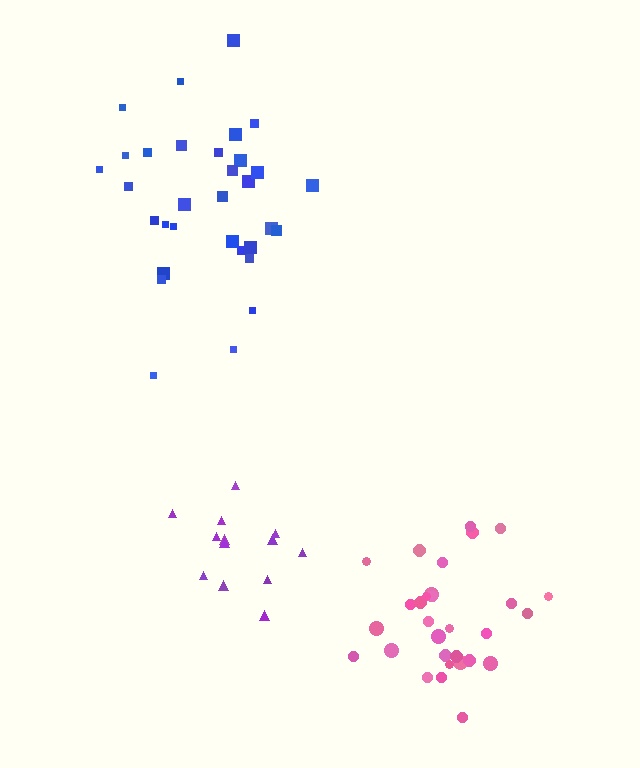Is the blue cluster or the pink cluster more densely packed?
Pink.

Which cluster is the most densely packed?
Purple.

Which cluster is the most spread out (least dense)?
Blue.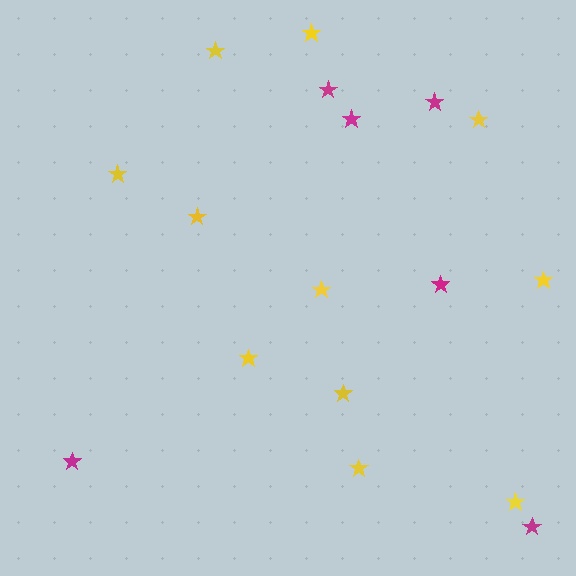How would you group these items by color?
There are 2 groups: one group of magenta stars (6) and one group of yellow stars (11).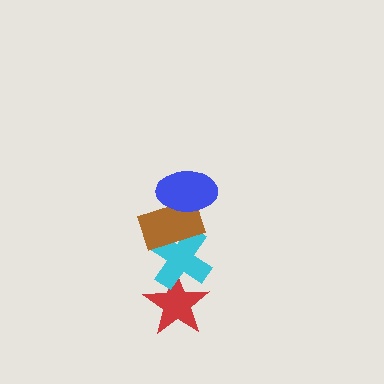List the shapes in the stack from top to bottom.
From top to bottom: the blue ellipse, the brown rectangle, the cyan cross, the red star.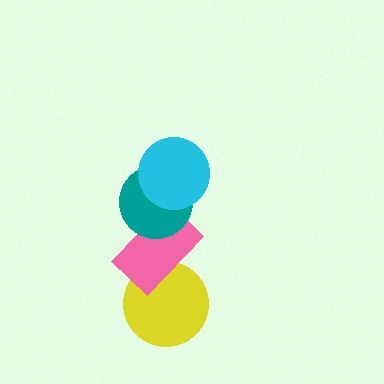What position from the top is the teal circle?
The teal circle is 2nd from the top.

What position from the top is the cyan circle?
The cyan circle is 1st from the top.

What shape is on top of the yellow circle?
The pink rectangle is on top of the yellow circle.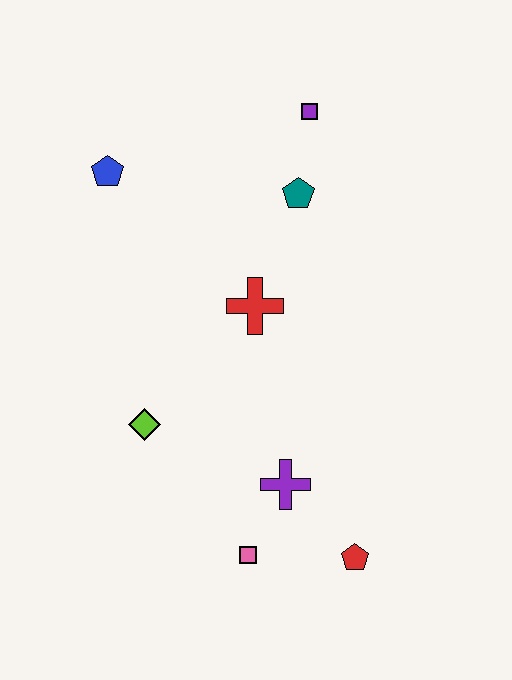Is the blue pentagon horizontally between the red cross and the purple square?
No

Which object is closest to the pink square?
The purple cross is closest to the pink square.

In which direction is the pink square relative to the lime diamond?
The pink square is below the lime diamond.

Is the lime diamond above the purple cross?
Yes